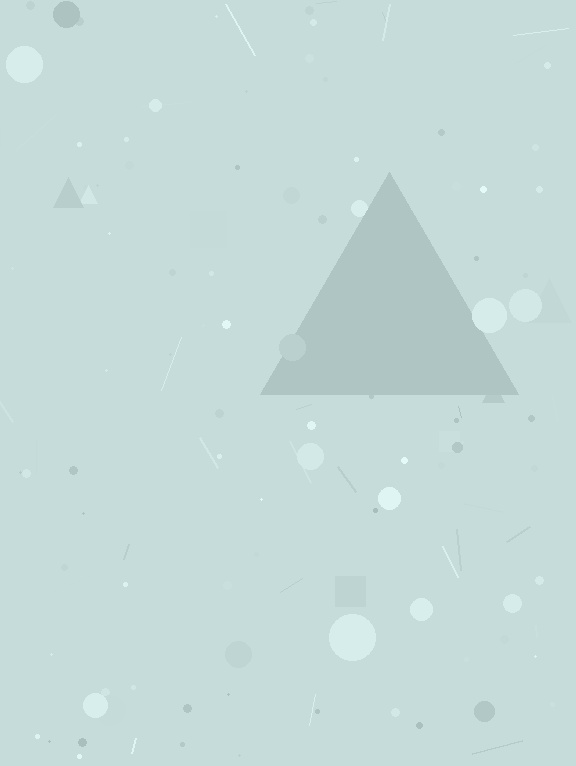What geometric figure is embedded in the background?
A triangle is embedded in the background.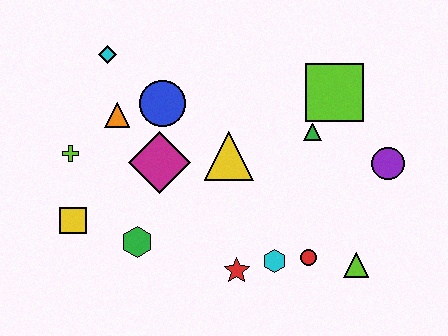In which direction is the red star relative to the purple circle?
The red star is to the left of the purple circle.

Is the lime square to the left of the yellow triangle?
No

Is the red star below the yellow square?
Yes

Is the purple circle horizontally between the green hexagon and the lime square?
No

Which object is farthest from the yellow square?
The purple circle is farthest from the yellow square.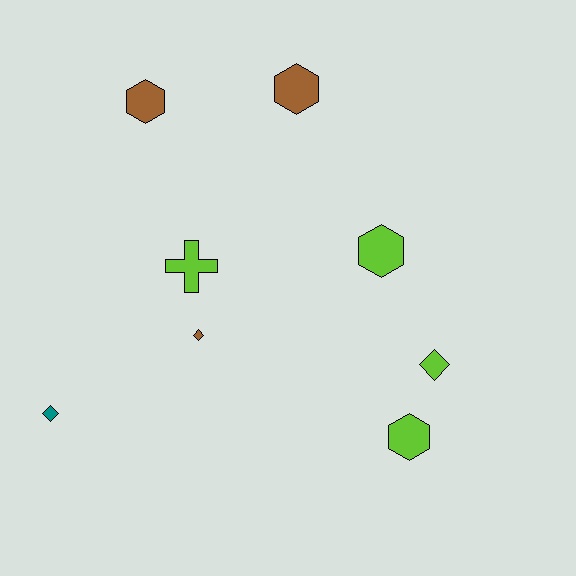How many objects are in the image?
There are 8 objects.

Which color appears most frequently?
Lime, with 4 objects.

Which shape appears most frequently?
Hexagon, with 4 objects.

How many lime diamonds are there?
There is 1 lime diamond.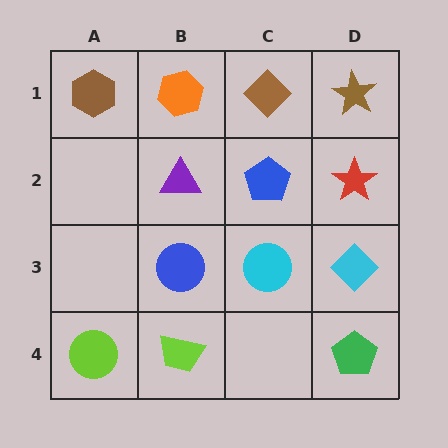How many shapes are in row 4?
3 shapes.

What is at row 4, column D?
A green pentagon.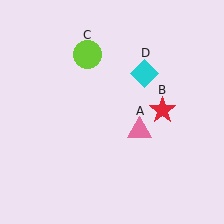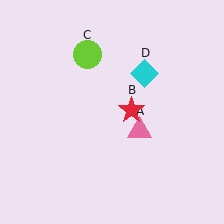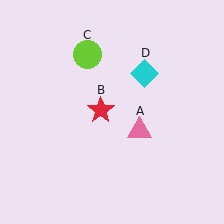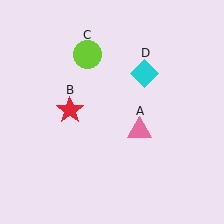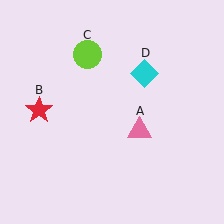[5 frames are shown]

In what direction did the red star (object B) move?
The red star (object B) moved left.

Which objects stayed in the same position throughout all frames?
Pink triangle (object A) and lime circle (object C) and cyan diamond (object D) remained stationary.